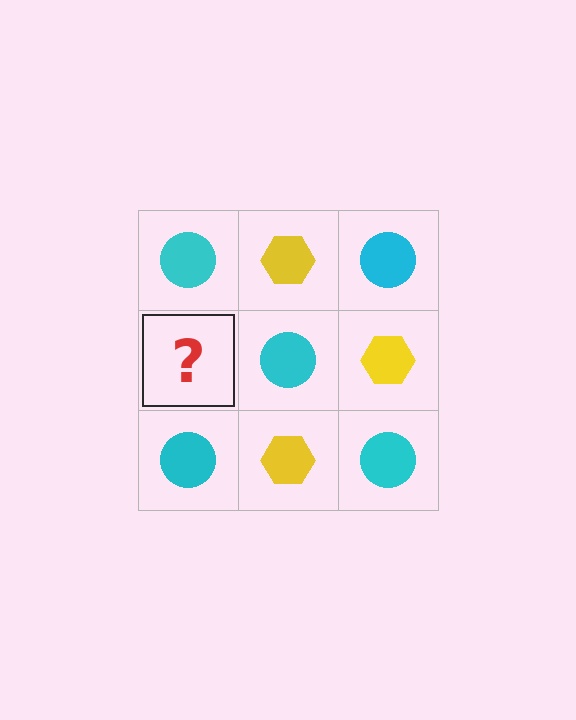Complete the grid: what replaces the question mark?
The question mark should be replaced with a yellow hexagon.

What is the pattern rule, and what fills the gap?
The rule is that it alternates cyan circle and yellow hexagon in a checkerboard pattern. The gap should be filled with a yellow hexagon.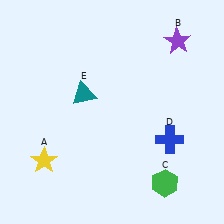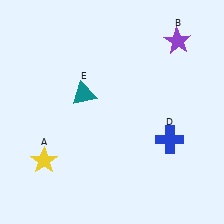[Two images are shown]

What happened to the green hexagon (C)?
The green hexagon (C) was removed in Image 2. It was in the bottom-right area of Image 1.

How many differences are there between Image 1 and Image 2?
There is 1 difference between the two images.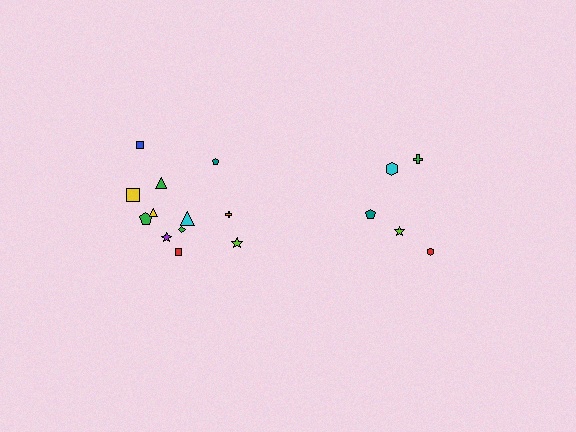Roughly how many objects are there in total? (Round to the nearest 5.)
Roughly 15 objects in total.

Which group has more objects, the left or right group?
The left group.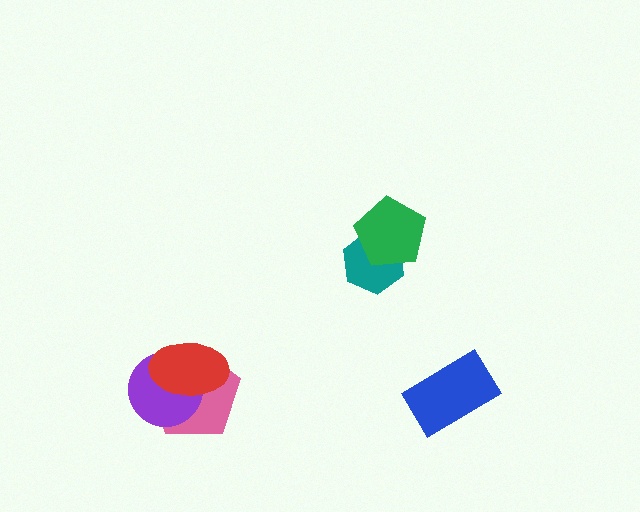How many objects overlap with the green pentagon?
1 object overlaps with the green pentagon.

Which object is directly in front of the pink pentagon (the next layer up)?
The purple circle is directly in front of the pink pentagon.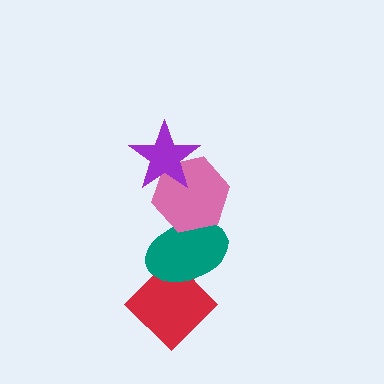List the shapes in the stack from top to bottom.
From top to bottom: the purple star, the pink hexagon, the teal ellipse, the red diamond.